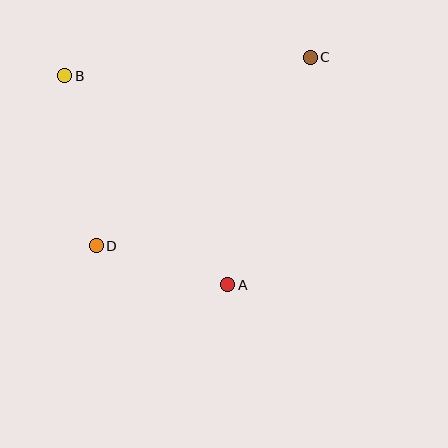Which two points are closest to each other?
Points A and D are closest to each other.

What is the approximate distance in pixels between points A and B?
The distance between A and B is approximately 265 pixels.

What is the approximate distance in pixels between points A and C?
The distance between A and C is approximately 242 pixels.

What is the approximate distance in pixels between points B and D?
The distance between B and D is approximately 173 pixels.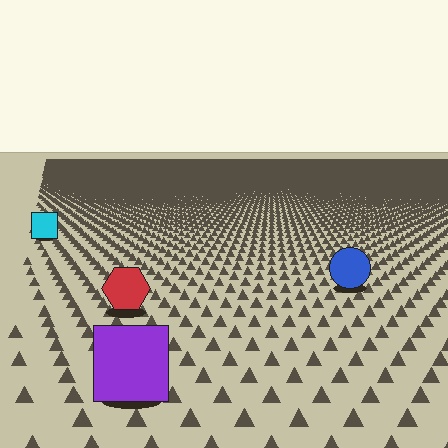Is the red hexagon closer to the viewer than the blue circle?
Yes. The red hexagon is closer — you can tell from the texture gradient: the ground texture is coarser near it.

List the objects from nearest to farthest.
From nearest to farthest: the purple square, the red hexagon, the blue circle, the cyan square.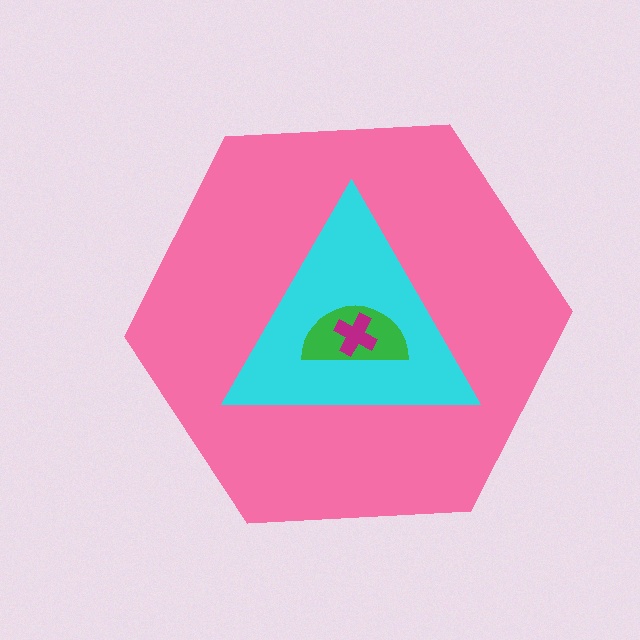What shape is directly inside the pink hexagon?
The cyan triangle.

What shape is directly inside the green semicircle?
The magenta cross.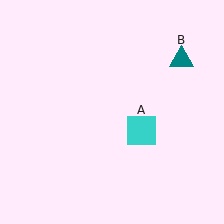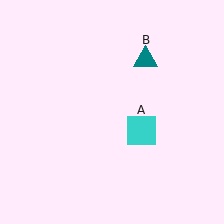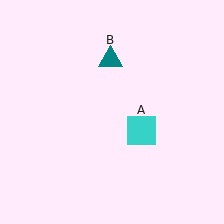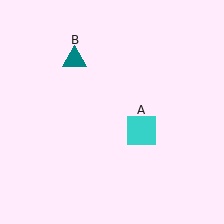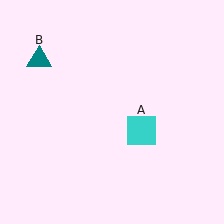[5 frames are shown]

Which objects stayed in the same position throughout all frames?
Cyan square (object A) remained stationary.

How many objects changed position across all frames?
1 object changed position: teal triangle (object B).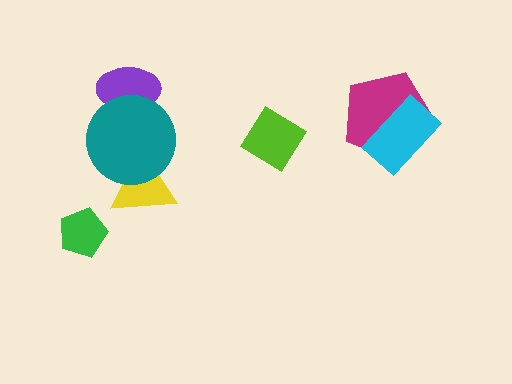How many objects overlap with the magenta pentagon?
1 object overlaps with the magenta pentagon.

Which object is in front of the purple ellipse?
The teal circle is in front of the purple ellipse.